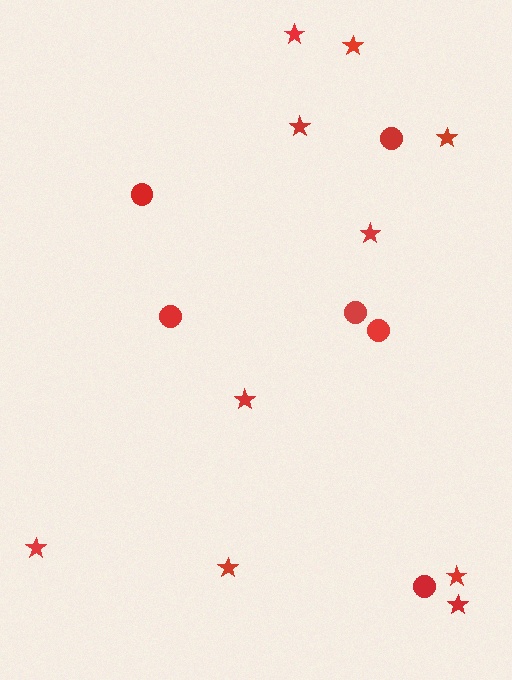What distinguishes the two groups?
There are 2 groups: one group of circles (6) and one group of stars (10).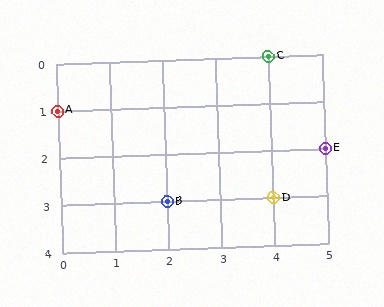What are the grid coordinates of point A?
Point A is at grid coordinates (0, 1).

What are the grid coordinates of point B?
Point B is at grid coordinates (2, 3).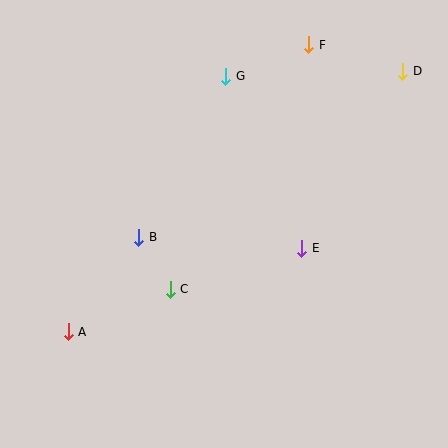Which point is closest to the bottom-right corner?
Point E is closest to the bottom-right corner.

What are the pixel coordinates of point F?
Point F is at (309, 45).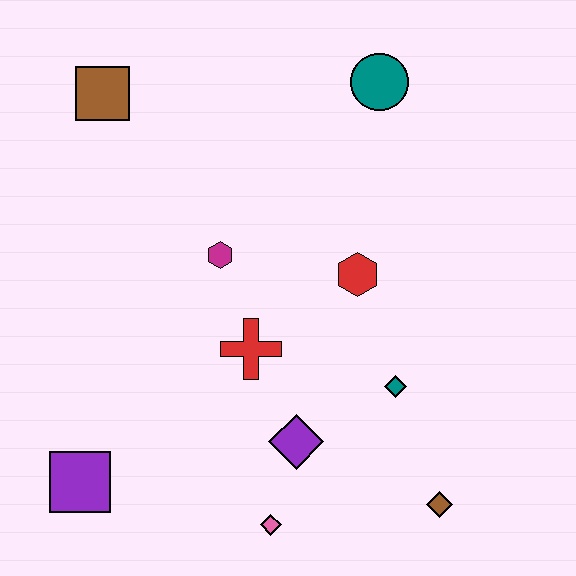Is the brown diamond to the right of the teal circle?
Yes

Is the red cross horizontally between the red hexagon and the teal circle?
No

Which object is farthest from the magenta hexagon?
The brown diamond is farthest from the magenta hexagon.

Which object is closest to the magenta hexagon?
The red cross is closest to the magenta hexagon.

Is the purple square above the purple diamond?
No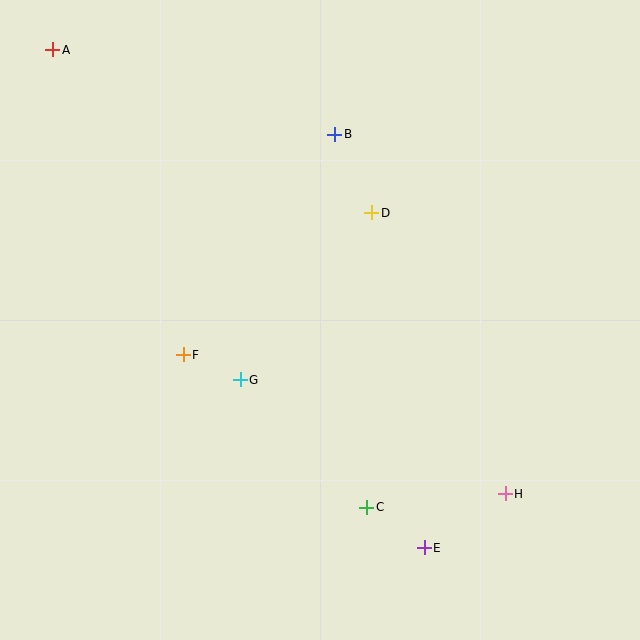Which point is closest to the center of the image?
Point G at (240, 380) is closest to the center.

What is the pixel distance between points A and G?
The distance between A and G is 379 pixels.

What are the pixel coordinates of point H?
Point H is at (505, 494).